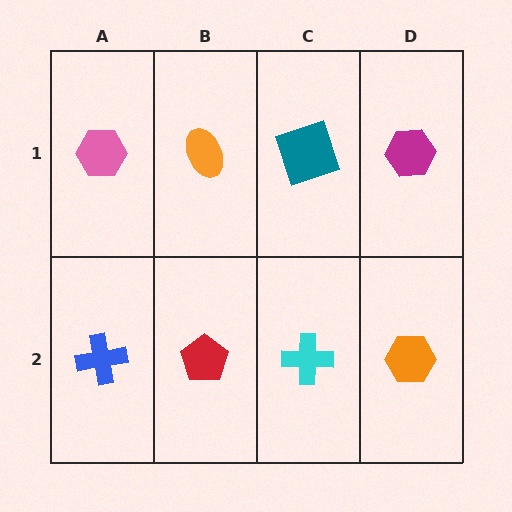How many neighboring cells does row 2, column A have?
2.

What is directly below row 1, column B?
A red pentagon.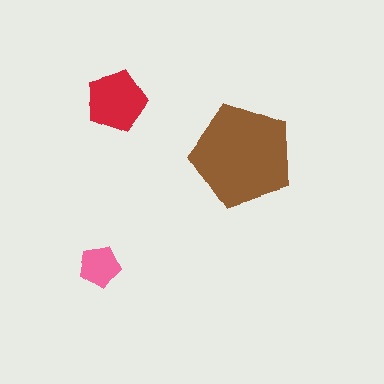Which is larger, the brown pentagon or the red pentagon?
The brown one.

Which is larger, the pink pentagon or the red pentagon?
The red one.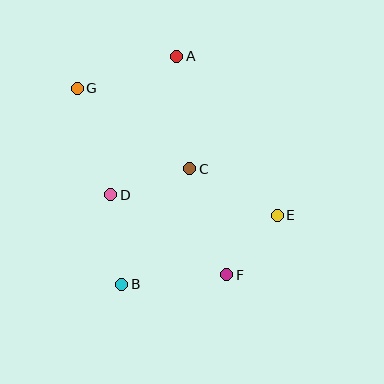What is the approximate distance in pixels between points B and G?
The distance between B and G is approximately 201 pixels.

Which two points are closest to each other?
Points E and F are closest to each other.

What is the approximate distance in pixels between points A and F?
The distance between A and F is approximately 224 pixels.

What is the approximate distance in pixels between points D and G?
The distance between D and G is approximately 111 pixels.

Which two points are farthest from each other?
Points F and G are farthest from each other.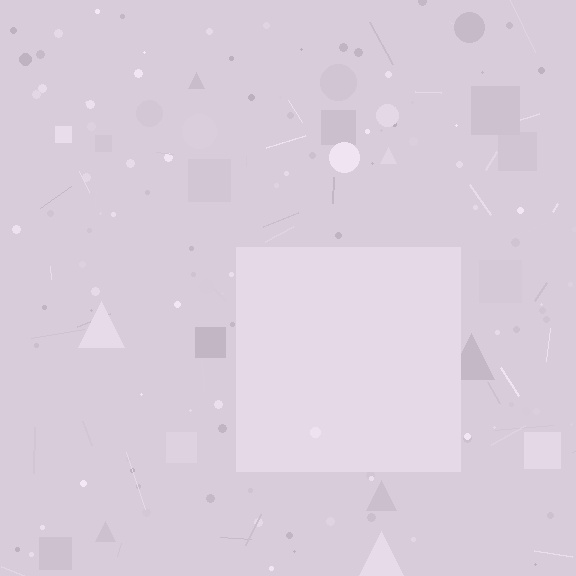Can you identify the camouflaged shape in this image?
The camouflaged shape is a square.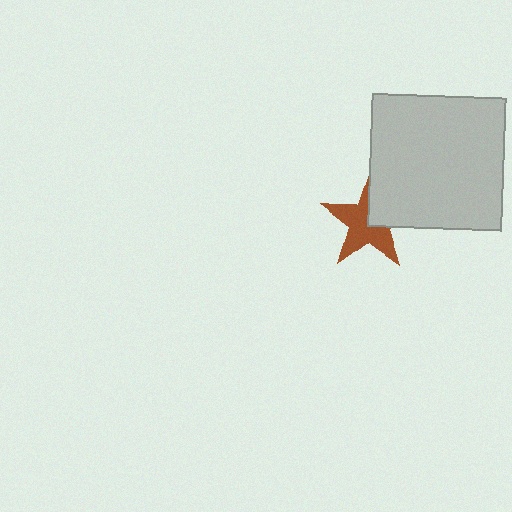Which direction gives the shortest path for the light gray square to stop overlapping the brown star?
Moving toward the upper-right gives the shortest separation.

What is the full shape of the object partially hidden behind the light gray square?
The partially hidden object is a brown star.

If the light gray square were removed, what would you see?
You would see the complete brown star.